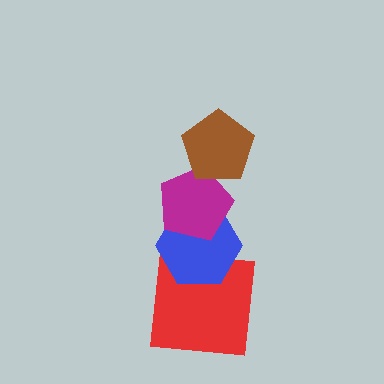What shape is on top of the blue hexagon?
The magenta pentagon is on top of the blue hexagon.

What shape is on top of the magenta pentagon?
The brown pentagon is on top of the magenta pentagon.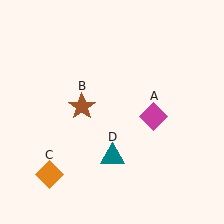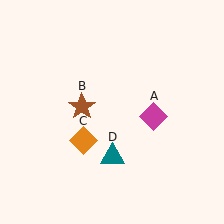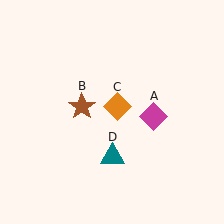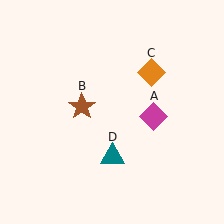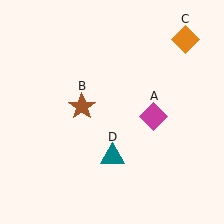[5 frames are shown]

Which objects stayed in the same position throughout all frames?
Magenta diamond (object A) and brown star (object B) and teal triangle (object D) remained stationary.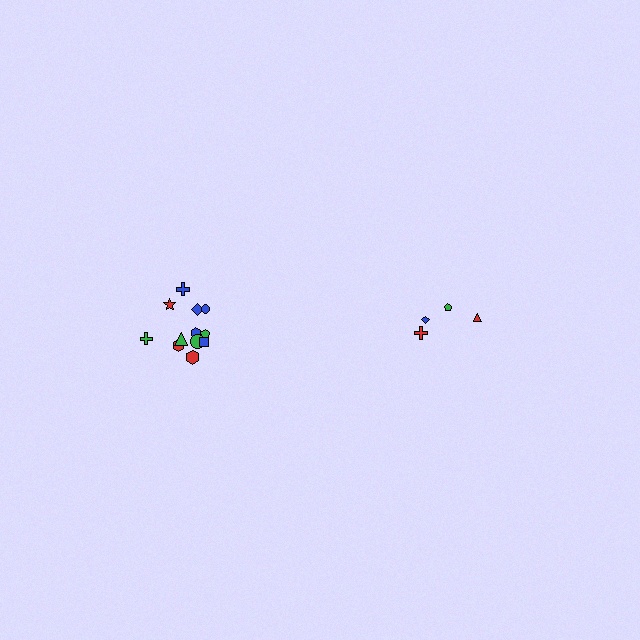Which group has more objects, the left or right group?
The left group.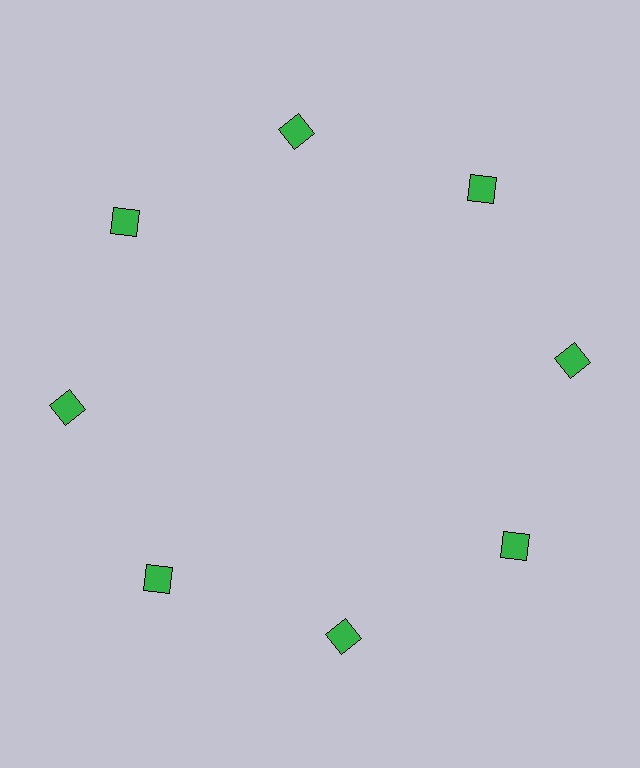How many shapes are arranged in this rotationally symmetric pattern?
There are 8 shapes, arranged in 8 groups of 1.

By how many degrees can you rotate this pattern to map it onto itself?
The pattern maps onto itself every 45 degrees of rotation.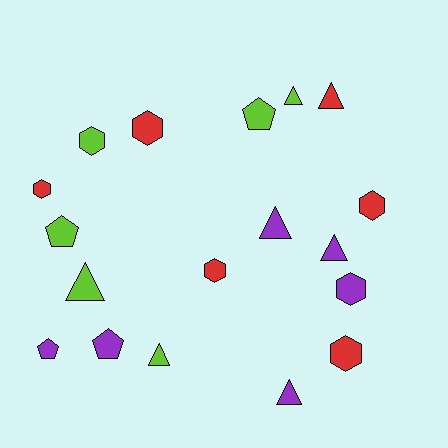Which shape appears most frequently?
Triangle, with 7 objects.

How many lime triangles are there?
There are 3 lime triangles.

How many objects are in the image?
There are 18 objects.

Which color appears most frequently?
Purple, with 6 objects.